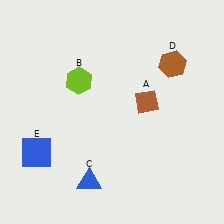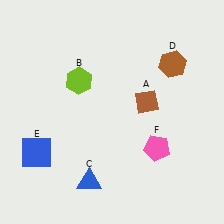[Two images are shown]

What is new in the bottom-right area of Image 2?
A pink pentagon (F) was added in the bottom-right area of Image 2.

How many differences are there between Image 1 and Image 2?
There is 1 difference between the two images.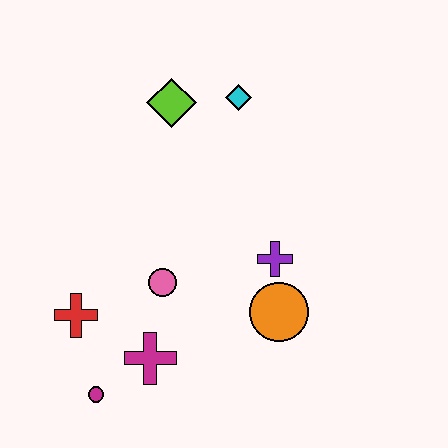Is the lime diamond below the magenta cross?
No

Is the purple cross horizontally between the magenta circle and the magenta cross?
No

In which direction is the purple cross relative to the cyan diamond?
The purple cross is below the cyan diamond.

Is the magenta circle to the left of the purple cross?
Yes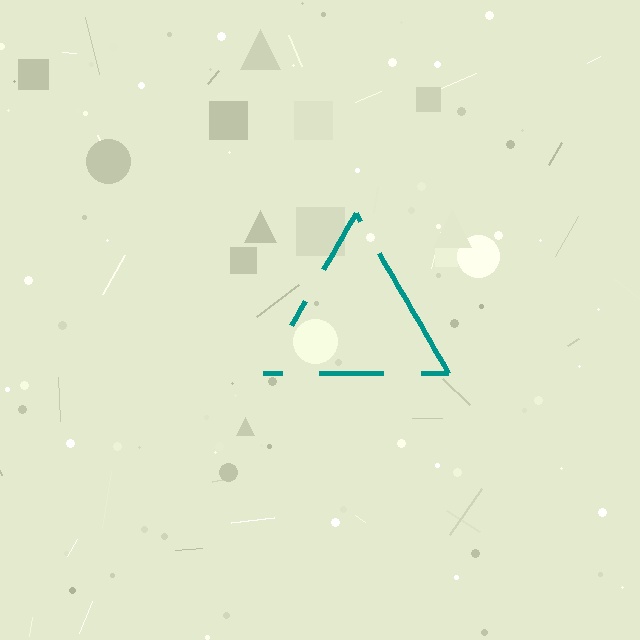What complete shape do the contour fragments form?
The contour fragments form a triangle.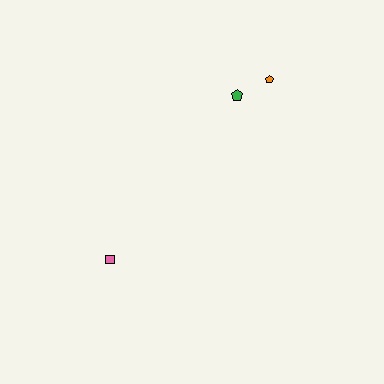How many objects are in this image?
There are 3 objects.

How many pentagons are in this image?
There are 2 pentagons.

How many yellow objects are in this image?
There are no yellow objects.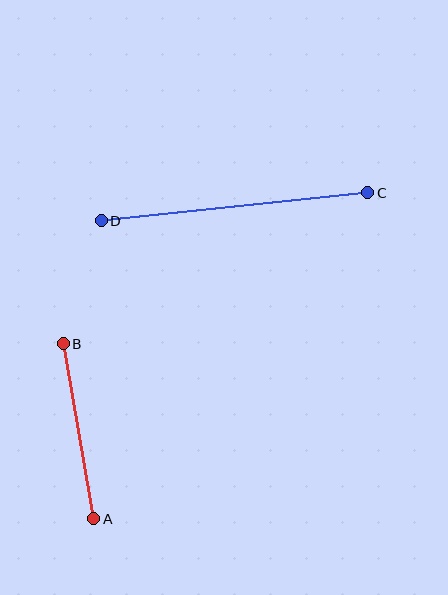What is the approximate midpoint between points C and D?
The midpoint is at approximately (234, 207) pixels.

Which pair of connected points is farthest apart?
Points C and D are farthest apart.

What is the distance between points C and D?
The distance is approximately 268 pixels.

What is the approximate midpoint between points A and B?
The midpoint is at approximately (78, 431) pixels.